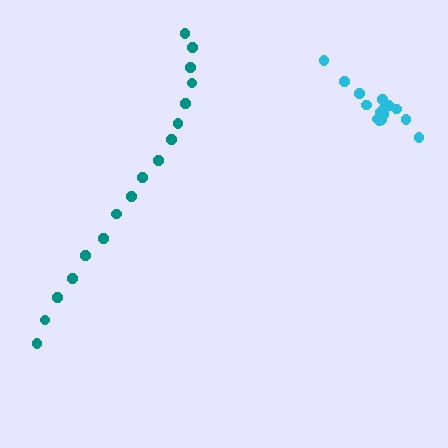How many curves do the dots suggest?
There are 2 distinct paths.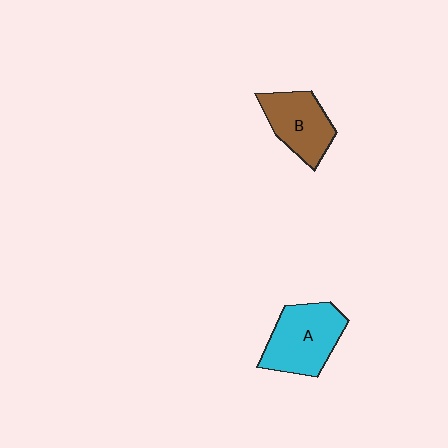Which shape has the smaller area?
Shape B (brown).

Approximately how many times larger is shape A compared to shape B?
Approximately 1.2 times.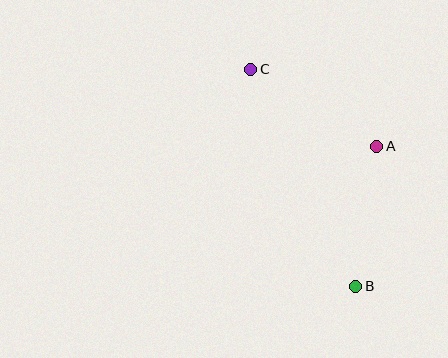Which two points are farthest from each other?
Points B and C are farthest from each other.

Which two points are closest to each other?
Points A and B are closest to each other.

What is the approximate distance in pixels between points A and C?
The distance between A and C is approximately 148 pixels.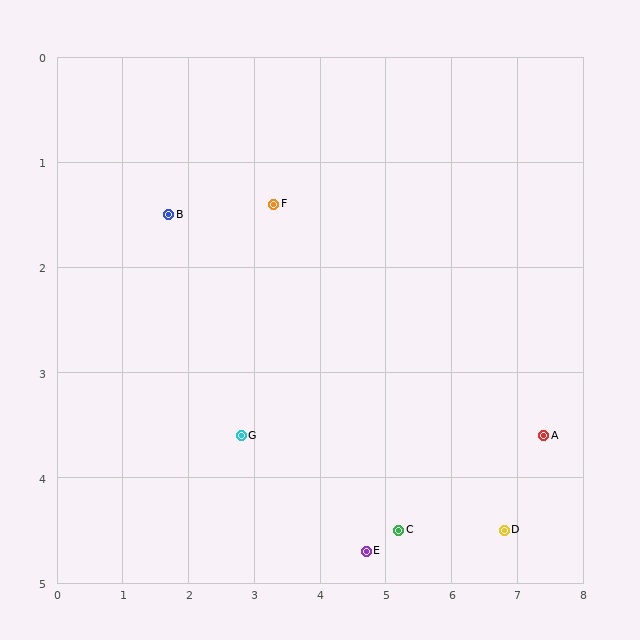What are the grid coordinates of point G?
Point G is at approximately (2.8, 3.6).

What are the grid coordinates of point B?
Point B is at approximately (1.7, 1.5).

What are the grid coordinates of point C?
Point C is at approximately (5.2, 4.5).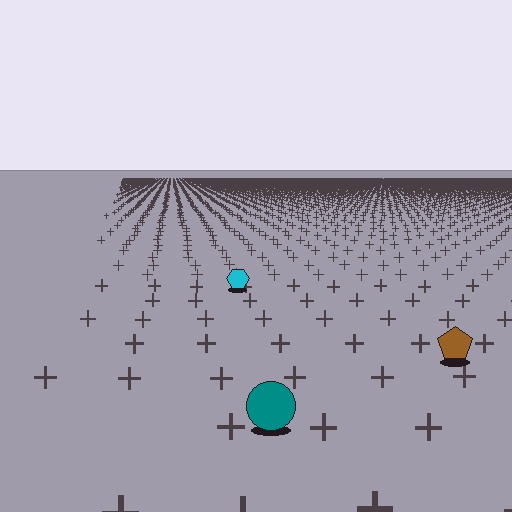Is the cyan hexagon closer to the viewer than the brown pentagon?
No. The brown pentagon is closer — you can tell from the texture gradient: the ground texture is coarser near it.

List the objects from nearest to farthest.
From nearest to farthest: the teal circle, the brown pentagon, the cyan hexagon.